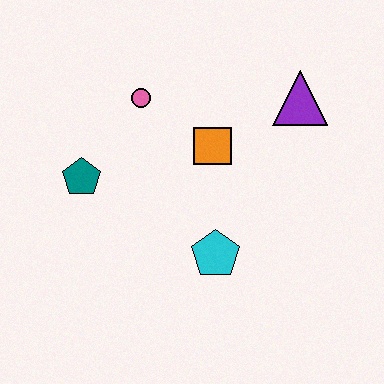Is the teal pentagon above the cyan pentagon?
Yes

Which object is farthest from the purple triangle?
The teal pentagon is farthest from the purple triangle.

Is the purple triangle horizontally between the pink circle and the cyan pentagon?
No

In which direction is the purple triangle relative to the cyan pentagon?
The purple triangle is above the cyan pentagon.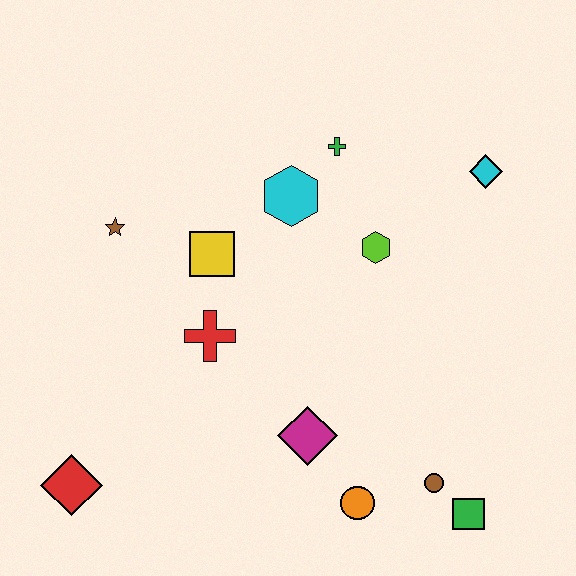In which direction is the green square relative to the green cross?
The green square is below the green cross.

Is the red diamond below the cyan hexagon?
Yes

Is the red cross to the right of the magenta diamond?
No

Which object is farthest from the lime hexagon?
The red diamond is farthest from the lime hexagon.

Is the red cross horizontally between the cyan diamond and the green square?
No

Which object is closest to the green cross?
The cyan hexagon is closest to the green cross.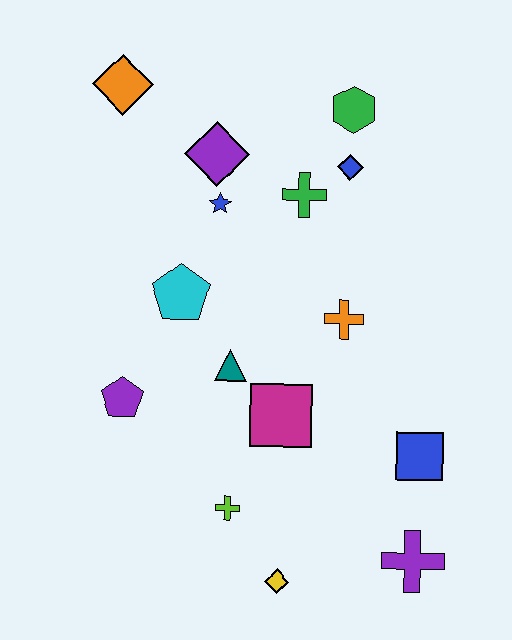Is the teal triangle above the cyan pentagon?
No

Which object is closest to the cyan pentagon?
The teal triangle is closest to the cyan pentagon.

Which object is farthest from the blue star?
The purple cross is farthest from the blue star.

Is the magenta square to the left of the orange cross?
Yes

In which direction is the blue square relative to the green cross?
The blue square is below the green cross.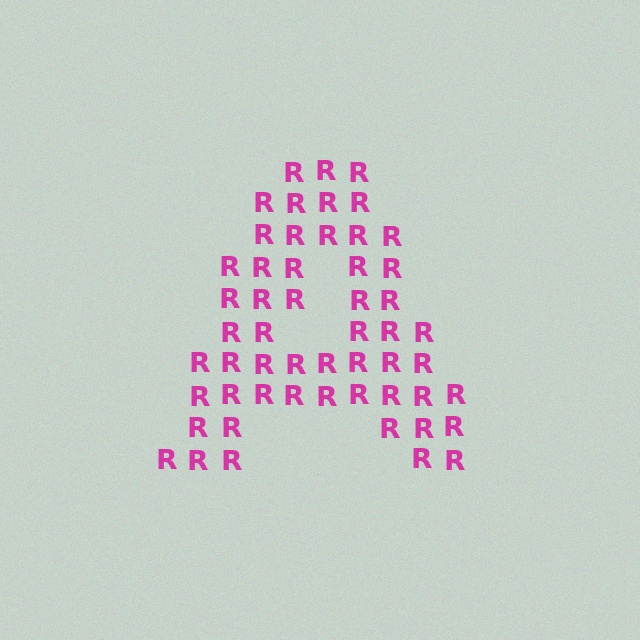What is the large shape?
The large shape is the letter A.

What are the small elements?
The small elements are letter R's.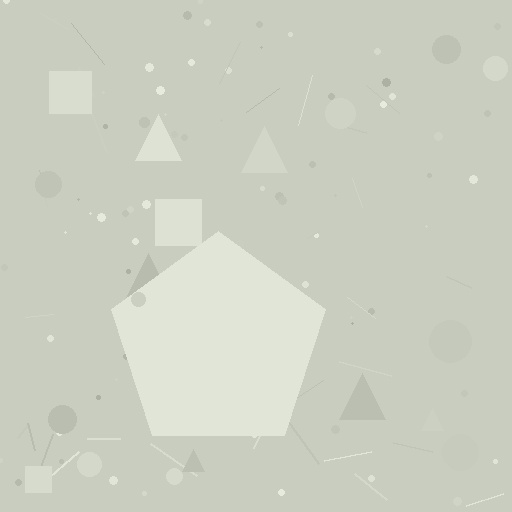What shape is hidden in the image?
A pentagon is hidden in the image.